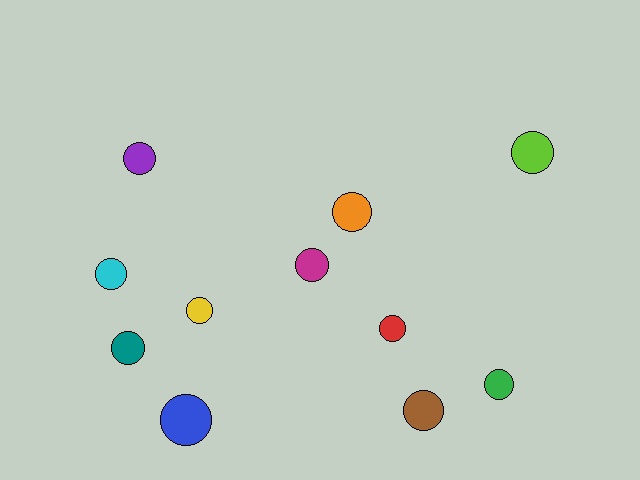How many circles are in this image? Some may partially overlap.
There are 11 circles.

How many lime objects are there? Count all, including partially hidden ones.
There is 1 lime object.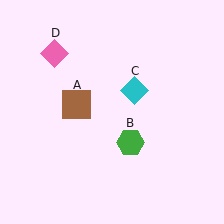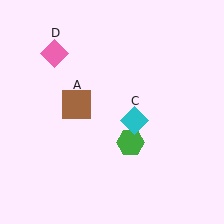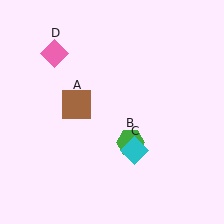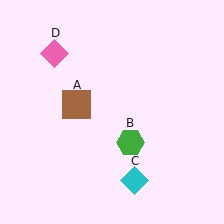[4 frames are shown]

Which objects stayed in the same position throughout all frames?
Brown square (object A) and green hexagon (object B) and pink diamond (object D) remained stationary.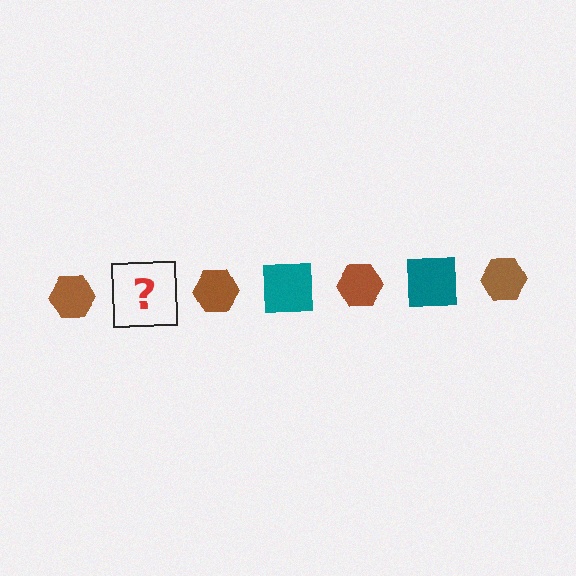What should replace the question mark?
The question mark should be replaced with a teal square.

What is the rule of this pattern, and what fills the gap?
The rule is that the pattern alternates between brown hexagon and teal square. The gap should be filled with a teal square.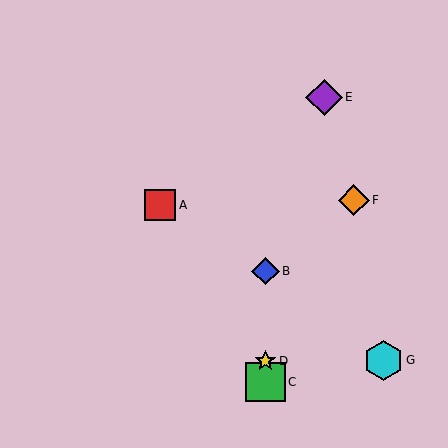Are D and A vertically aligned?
No, D is at x≈265 and A is at x≈160.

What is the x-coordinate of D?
Object D is at x≈265.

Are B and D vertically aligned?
Yes, both are at x≈265.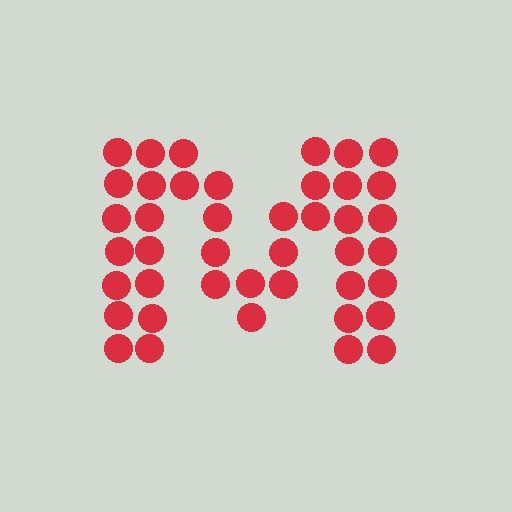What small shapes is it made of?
It is made of small circles.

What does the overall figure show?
The overall figure shows the letter M.